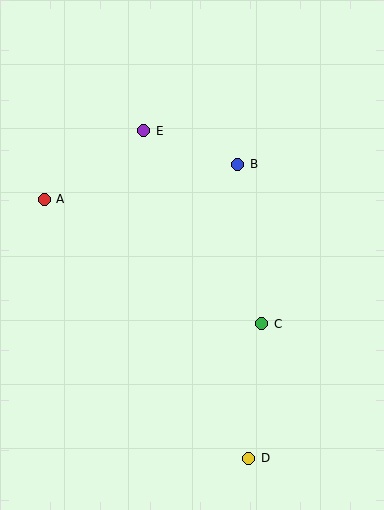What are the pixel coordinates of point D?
Point D is at (249, 458).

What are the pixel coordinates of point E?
Point E is at (144, 131).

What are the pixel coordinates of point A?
Point A is at (44, 199).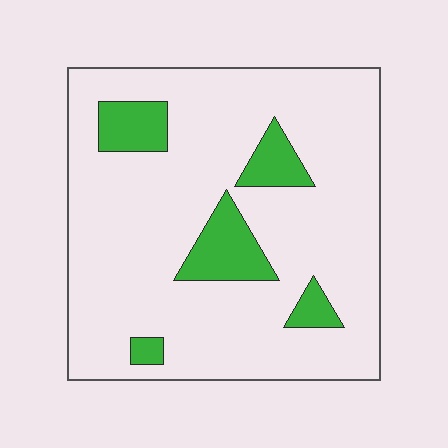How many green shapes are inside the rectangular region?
5.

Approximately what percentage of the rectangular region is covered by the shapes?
Approximately 15%.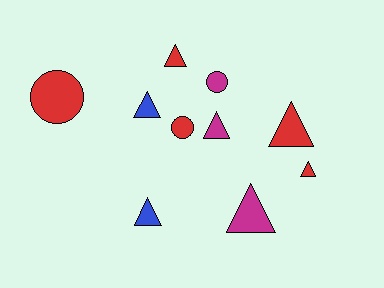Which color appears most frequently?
Red, with 5 objects.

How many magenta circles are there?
There is 1 magenta circle.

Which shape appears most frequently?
Triangle, with 7 objects.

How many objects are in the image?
There are 10 objects.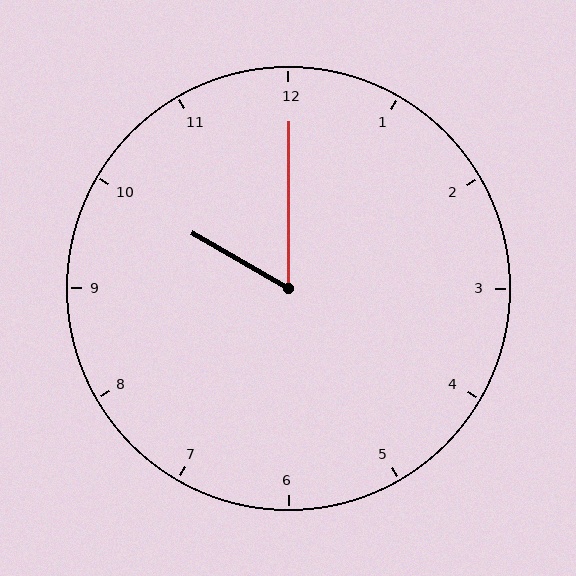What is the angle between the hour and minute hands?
Approximately 60 degrees.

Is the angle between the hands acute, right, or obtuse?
It is acute.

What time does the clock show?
10:00.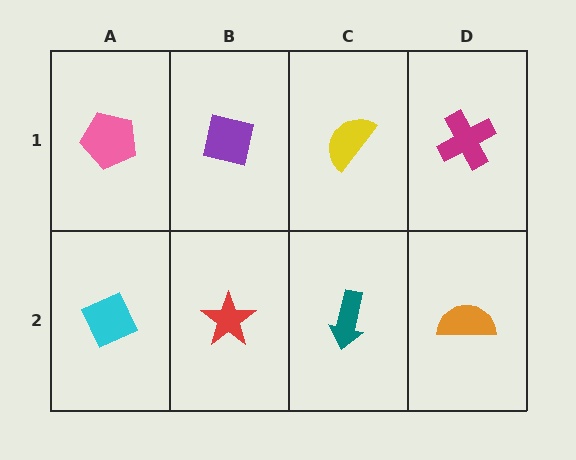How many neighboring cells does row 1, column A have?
2.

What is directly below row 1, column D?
An orange semicircle.